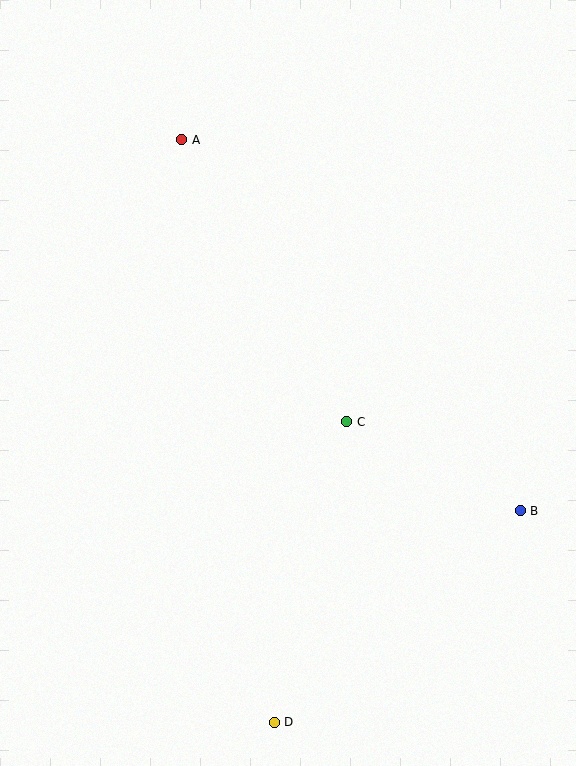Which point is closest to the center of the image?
Point C at (347, 422) is closest to the center.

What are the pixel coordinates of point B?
Point B is at (520, 511).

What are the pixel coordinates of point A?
Point A is at (182, 140).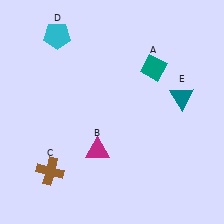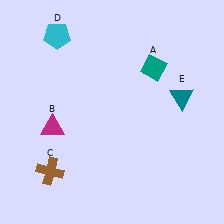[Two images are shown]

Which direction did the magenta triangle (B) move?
The magenta triangle (B) moved left.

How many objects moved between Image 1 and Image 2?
1 object moved between the two images.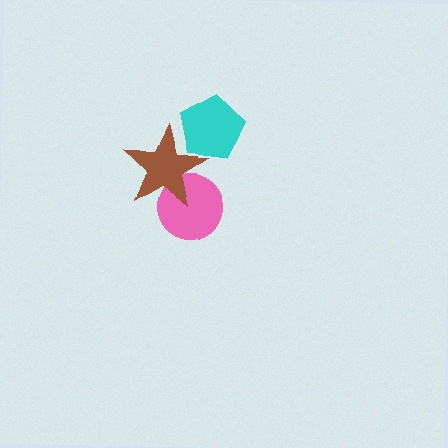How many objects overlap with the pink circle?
1 object overlaps with the pink circle.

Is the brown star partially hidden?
No, no other shape covers it.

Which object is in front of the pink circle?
The brown star is in front of the pink circle.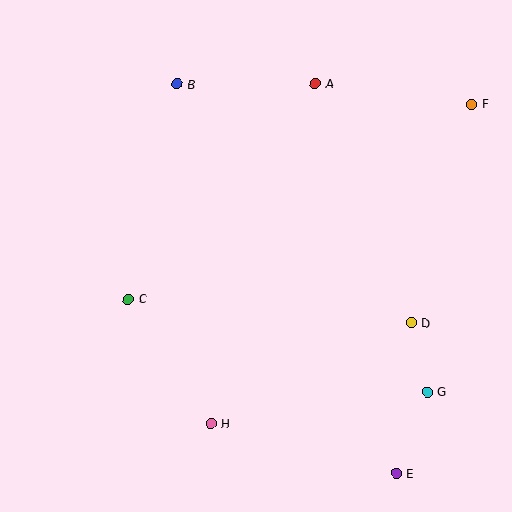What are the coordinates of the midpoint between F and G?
The midpoint between F and G is at (449, 248).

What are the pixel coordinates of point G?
Point G is at (427, 392).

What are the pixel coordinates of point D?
Point D is at (411, 323).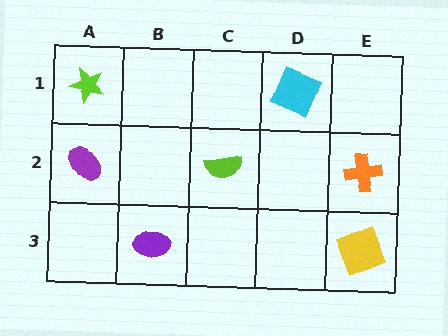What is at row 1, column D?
A cyan square.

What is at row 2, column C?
A lime semicircle.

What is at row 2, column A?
A purple ellipse.